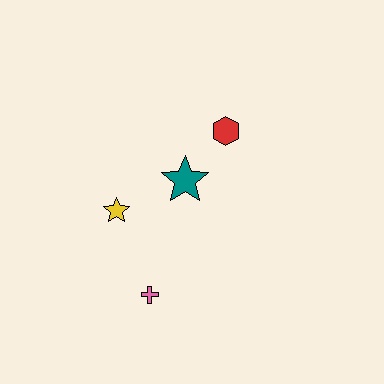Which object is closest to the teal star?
The red hexagon is closest to the teal star.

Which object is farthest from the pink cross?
The red hexagon is farthest from the pink cross.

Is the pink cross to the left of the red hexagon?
Yes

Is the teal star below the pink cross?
No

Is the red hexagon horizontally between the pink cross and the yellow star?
No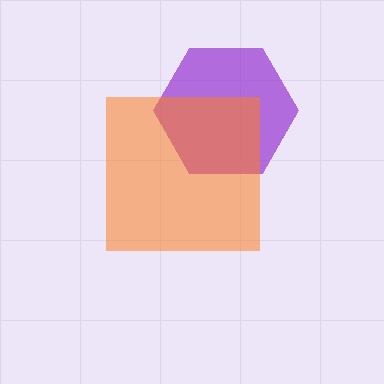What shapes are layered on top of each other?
The layered shapes are: a purple hexagon, an orange square.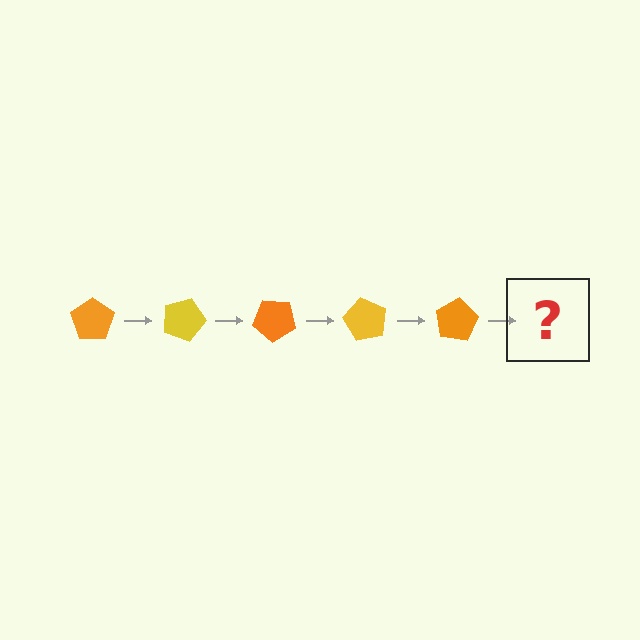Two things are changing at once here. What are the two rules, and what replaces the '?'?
The two rules are that it rotates 20 degrees each step and the color cycles through orange and yellow. The '?' should be a yellow pentagon, rotated 100 degrees from the start.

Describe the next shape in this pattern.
It should be a yellow pentagon, rotated 100 degrees from the start.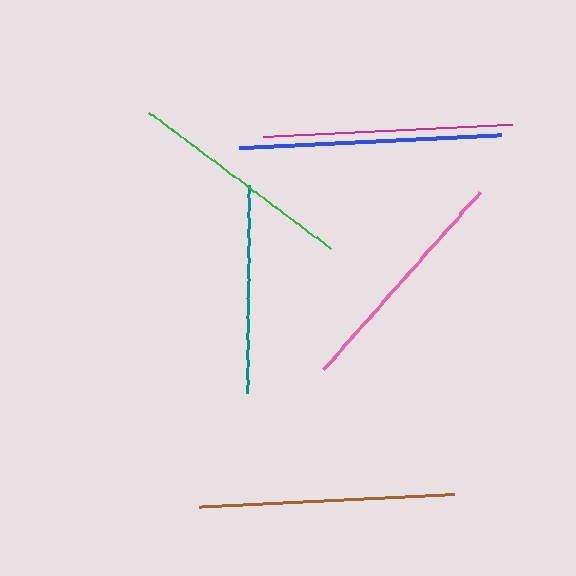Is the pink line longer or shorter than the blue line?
The blue line is longer than the pink line.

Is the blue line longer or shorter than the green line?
The blue line is longer than the green line.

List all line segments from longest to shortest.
From longest to shortest: blue, brown, magenta, pink, green, teal.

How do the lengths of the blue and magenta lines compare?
The blue and magenta lines are approximately the same length.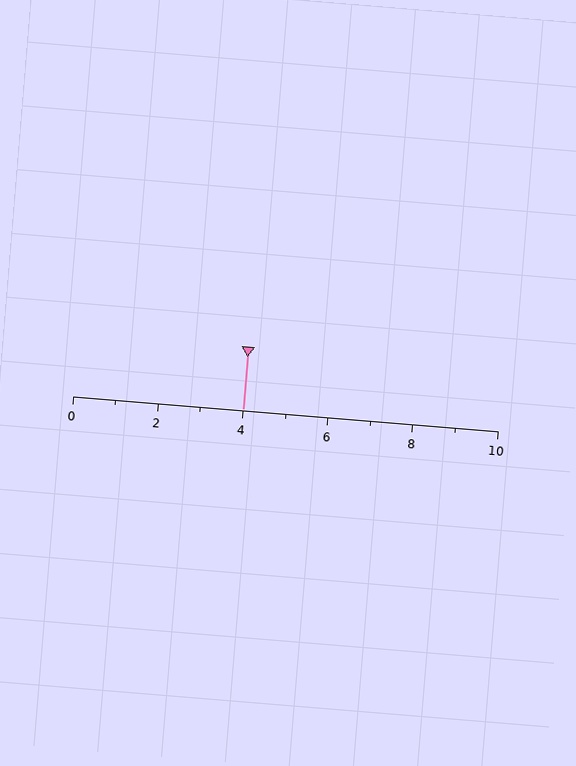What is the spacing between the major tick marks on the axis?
The major ticks are spaced 2 apart.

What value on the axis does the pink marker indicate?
The marker indicates approximately 4.